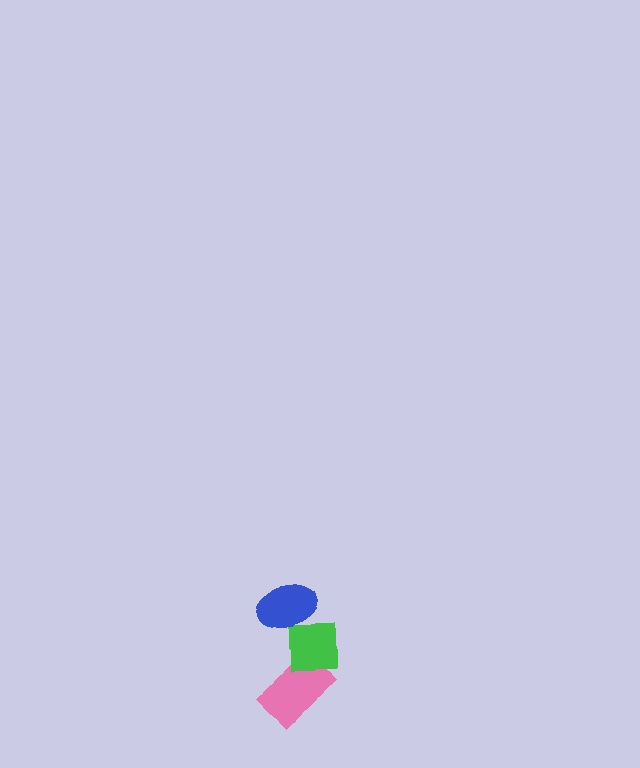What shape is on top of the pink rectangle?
The green square is on top of the pink rectangle.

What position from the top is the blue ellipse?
The blue ellipse is 1st from the top.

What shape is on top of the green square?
The blue ellipse is on top of the green square.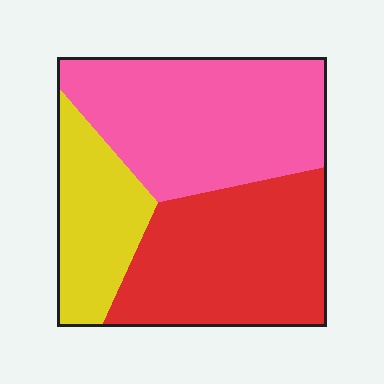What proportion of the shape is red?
Red covers around 40% of the shape.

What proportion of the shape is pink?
Pink covers roughly 40% of the shape.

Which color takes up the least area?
Yellow, at roughly 20%.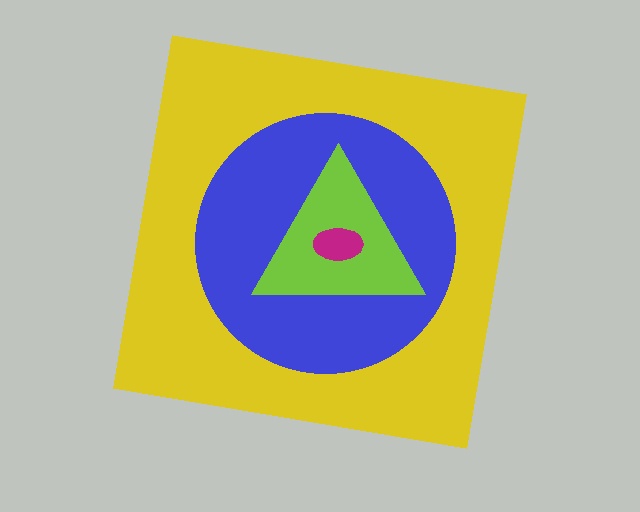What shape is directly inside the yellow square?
The blue circle.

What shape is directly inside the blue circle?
The lime triangle.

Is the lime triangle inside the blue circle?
Yes.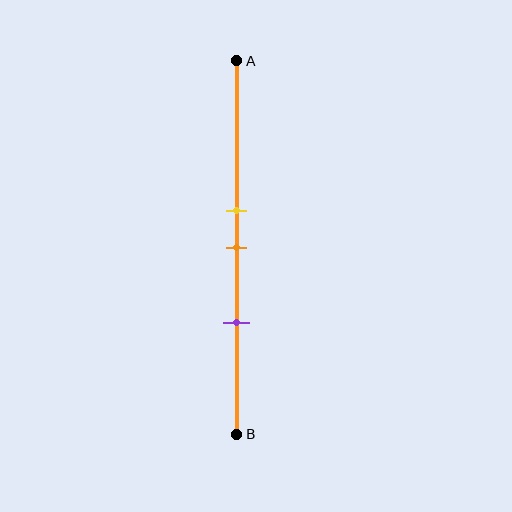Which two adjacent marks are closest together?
The yellow and orange marks are the closest adjacent pair.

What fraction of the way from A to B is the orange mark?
The orange mark is approximately 50% (0.5) of the way from A to B.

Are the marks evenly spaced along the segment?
Yes, the marks are approximately evenly spaced.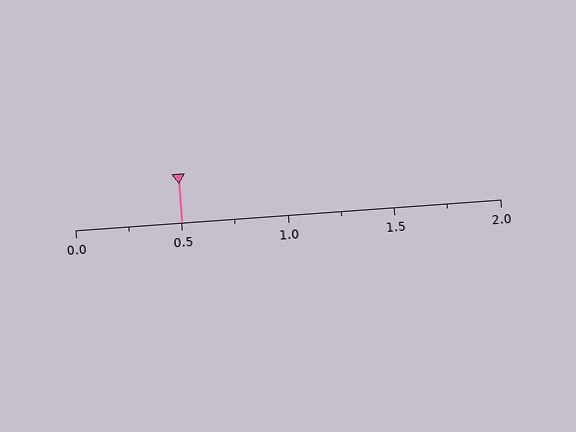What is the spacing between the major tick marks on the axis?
The major ticks are spaced 0.5 apart.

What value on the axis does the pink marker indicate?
The marker indicates approximately 0.5.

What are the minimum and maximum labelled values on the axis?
The axis runs from 0.0 to 2.0.